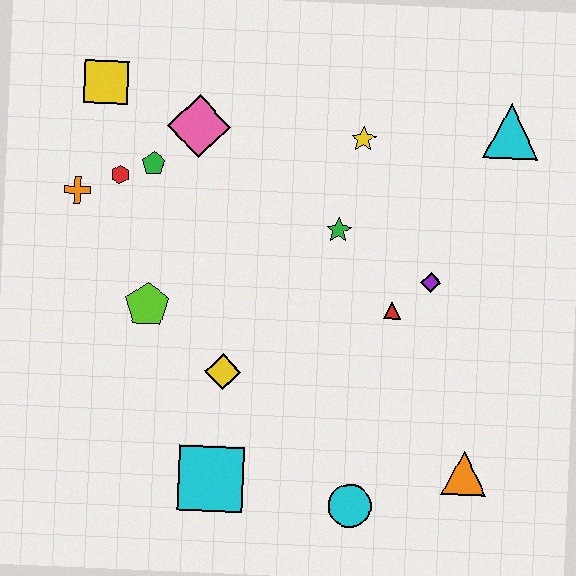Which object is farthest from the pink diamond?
The orange triangle is farthest from the pink diamond.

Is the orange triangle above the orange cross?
No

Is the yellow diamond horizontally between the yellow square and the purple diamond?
Yes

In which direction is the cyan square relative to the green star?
The cyan square is below the green star.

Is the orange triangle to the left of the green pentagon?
No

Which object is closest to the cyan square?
The yellow diamond is closest to the cyan square.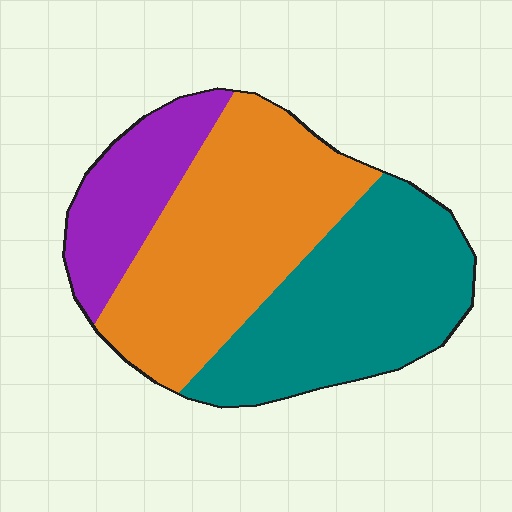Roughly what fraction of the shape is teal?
Teal takes up between a quarter and a half of the shape.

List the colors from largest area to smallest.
From largest to smallest: orange, teal, purple.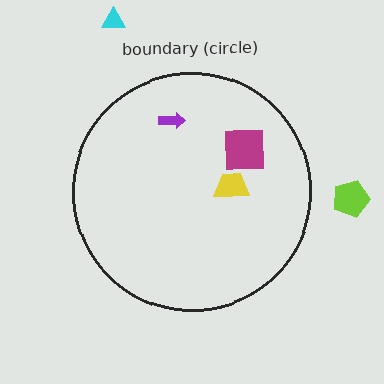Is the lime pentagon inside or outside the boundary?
Outside.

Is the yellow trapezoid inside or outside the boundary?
Inside.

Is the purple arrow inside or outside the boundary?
Inside.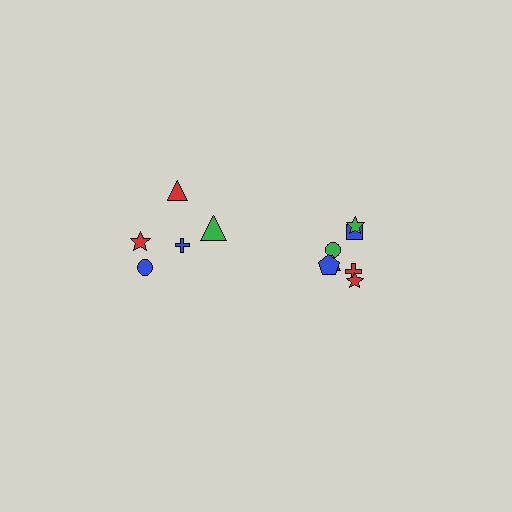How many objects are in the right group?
There are 7 objects.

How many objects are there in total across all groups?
There are 12 objects.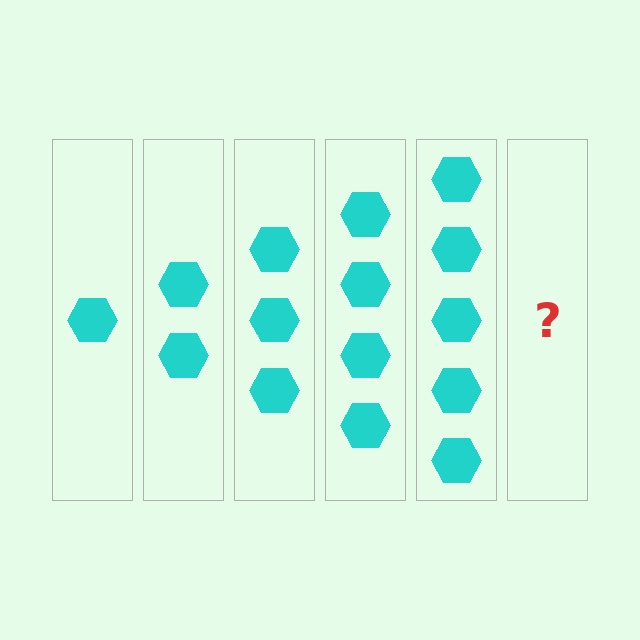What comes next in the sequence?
The next element should be 6 hexagons.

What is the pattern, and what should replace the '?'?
The pattern is that each step adds one more hexagon. The '?' should be 6 hexagons.